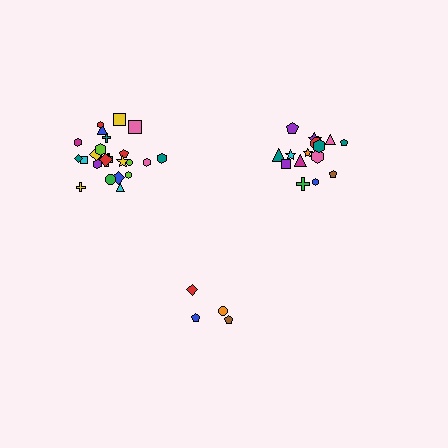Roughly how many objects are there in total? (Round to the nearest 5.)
Roughly 45 objects in total.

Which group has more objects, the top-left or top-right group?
The top-left group.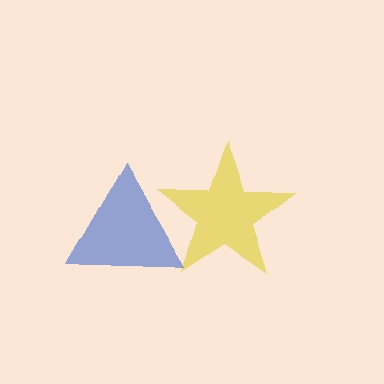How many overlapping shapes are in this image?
There are 2 overlapping shapes in the image.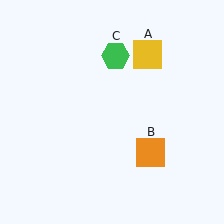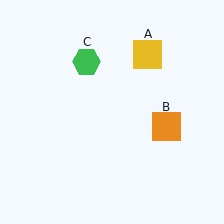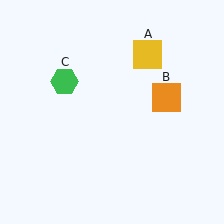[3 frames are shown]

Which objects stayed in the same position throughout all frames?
Yellow square (object A) remained stationary.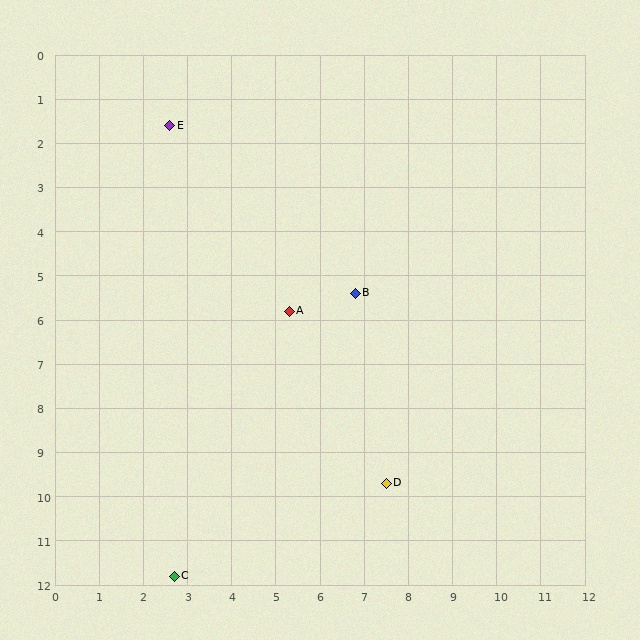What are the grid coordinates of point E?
Point E is at approximately (2.6, 1.6).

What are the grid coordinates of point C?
Point C is at approximately (2.7, 11.8).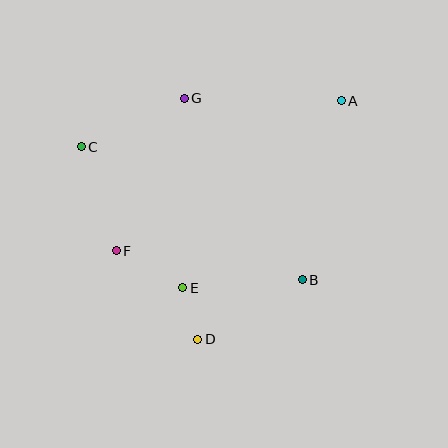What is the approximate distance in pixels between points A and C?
The distance between A and C is approximately 264 pixels.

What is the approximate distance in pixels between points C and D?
The distance between C and D is approximately 225 pixels.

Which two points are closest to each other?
Points D and E are closest to each other.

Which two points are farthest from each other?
Points A and D are farthest from each other.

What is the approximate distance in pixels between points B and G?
The distance between B and G is approximately 216 pixels.